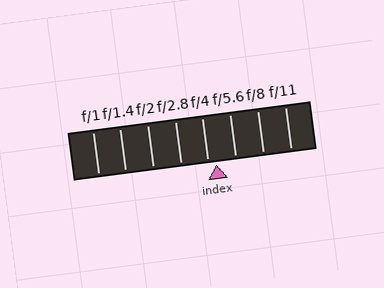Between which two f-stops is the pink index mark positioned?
The index mark is between f/4 and f/5.6.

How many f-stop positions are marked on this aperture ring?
There are 8 f-stop positions marked.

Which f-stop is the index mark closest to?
The index mark is closest to f/4.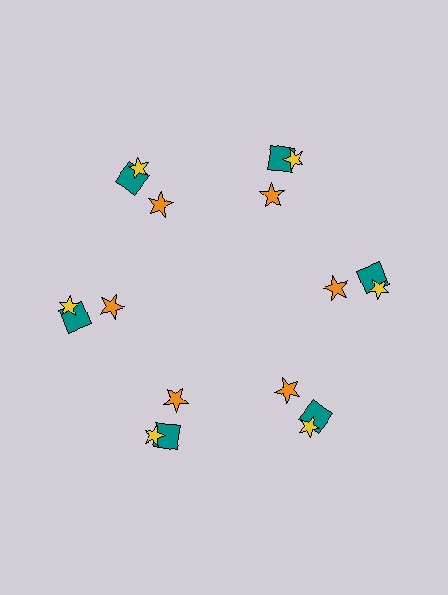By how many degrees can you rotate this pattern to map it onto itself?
The pattern maps onto itself every 60 degrees of rotation.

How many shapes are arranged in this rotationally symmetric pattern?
There are 18 shapes, arranged in 6 groups of 3.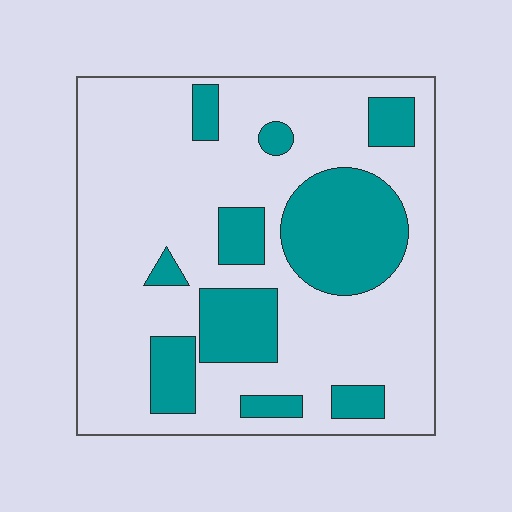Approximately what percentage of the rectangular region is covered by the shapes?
Approximately 25%.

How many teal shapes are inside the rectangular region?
10.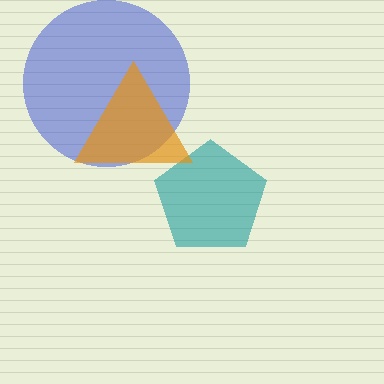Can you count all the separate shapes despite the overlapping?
Yes, there are 3 separate shapes.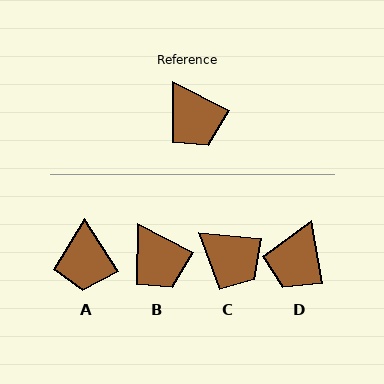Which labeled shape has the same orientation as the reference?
B.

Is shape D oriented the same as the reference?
No, it is off by about 53 degrees.